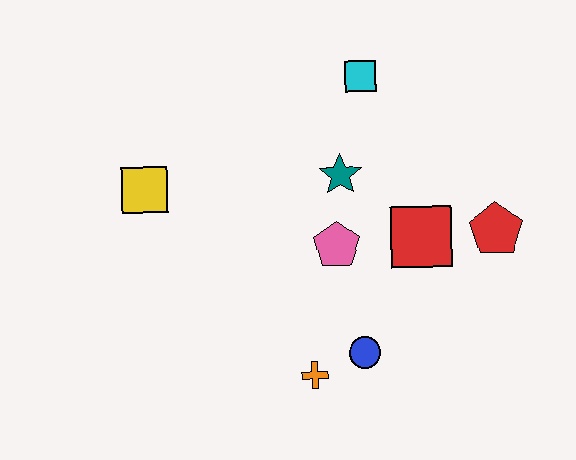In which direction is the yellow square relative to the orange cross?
The yellow square is above the orange cross.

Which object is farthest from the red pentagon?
The yellow square is farthest from the red pentagon.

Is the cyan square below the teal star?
No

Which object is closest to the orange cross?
The blue circle is closest to the orange cross.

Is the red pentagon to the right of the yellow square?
Yes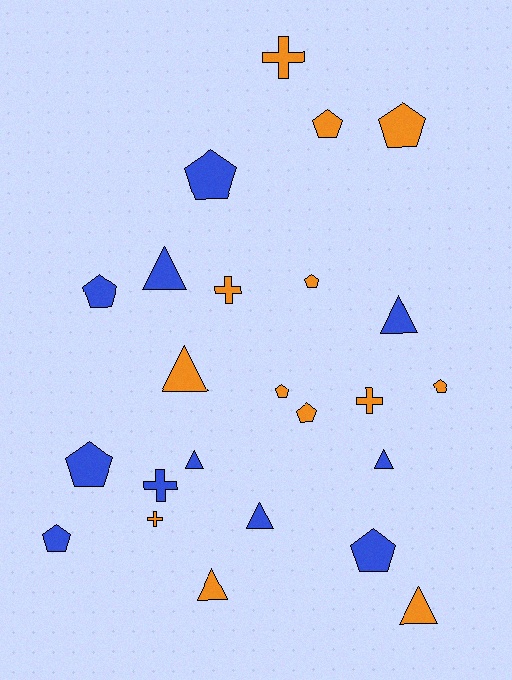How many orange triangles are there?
There are 3 orange triangles.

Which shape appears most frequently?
Pentagon, with 11 objects.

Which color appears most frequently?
Orange, with 13 objects.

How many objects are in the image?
There are 24 objects.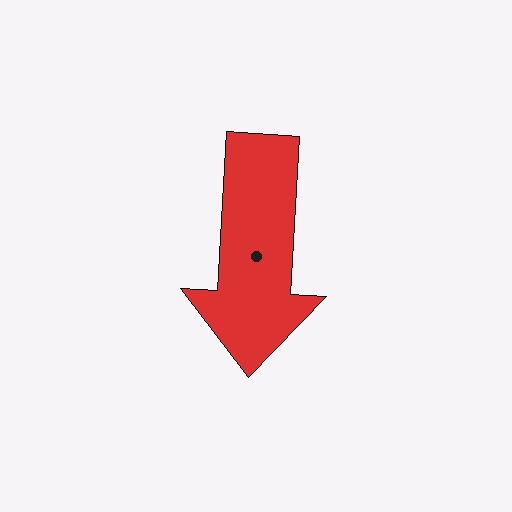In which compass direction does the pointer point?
South.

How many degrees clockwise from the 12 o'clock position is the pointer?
Approximately 183 degrees.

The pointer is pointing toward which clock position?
Roughly 6 o'clock.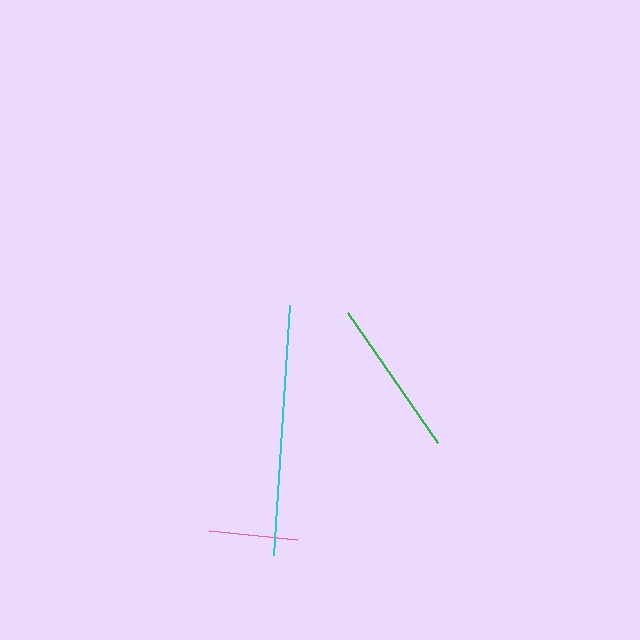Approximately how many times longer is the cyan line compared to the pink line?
The cyan line is approximately 2.8 times the length of the pink line.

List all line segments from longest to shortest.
From longest to shortest: cyan, green, pink.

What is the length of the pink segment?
The pink segment is approximately 88 pixels long.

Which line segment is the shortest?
The pink line is the shortest at approximately 88 pixels.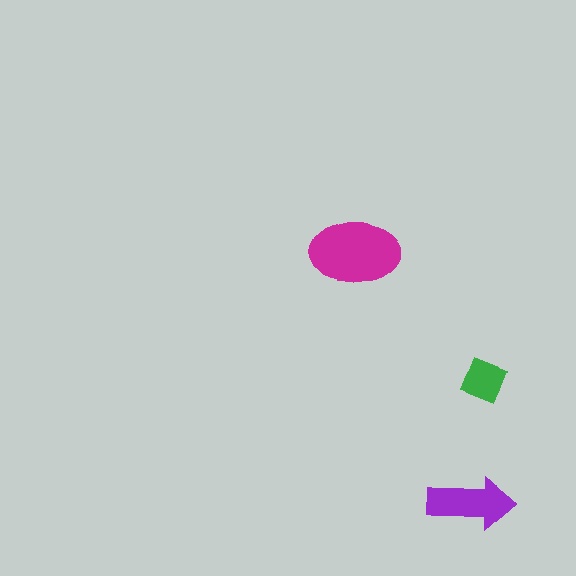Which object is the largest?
The magenta ellipse.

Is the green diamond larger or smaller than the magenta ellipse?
Smaller.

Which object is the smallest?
The green diamond.